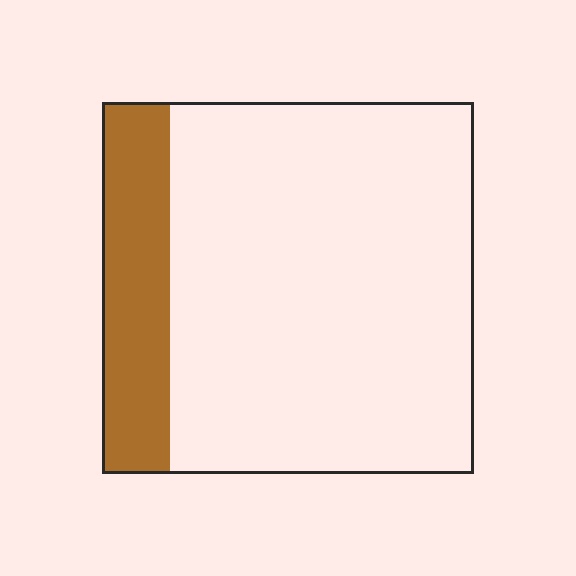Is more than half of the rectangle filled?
No.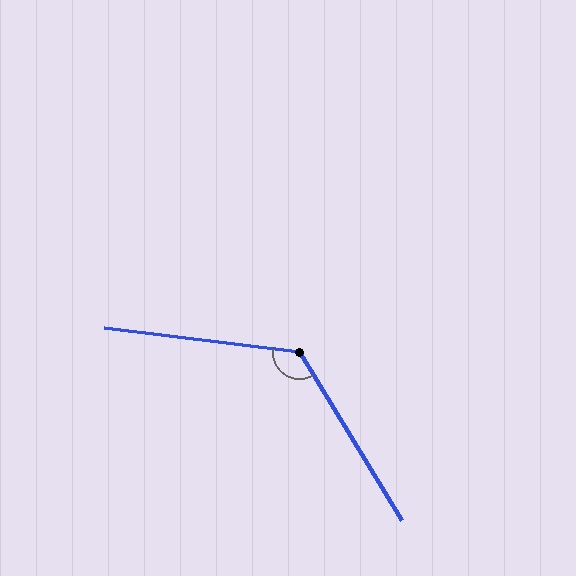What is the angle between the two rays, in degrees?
Approximately 128 degrees.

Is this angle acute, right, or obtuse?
It is obtuse.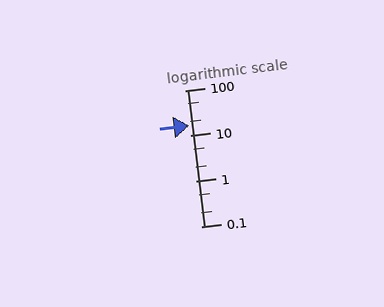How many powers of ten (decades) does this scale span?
The scale spans 3 decades, from 0.1 to 100.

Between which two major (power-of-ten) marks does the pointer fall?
The pointer is between 10 and 100.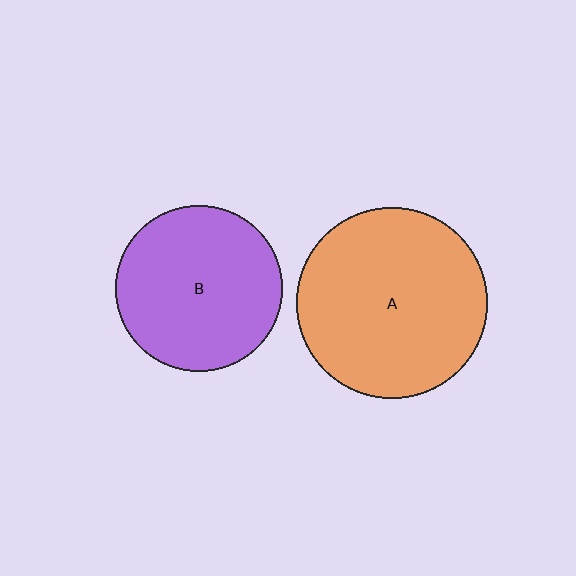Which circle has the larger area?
Circle A (orange).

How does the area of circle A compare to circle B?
Approximately 1.3 times.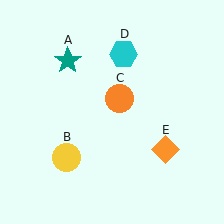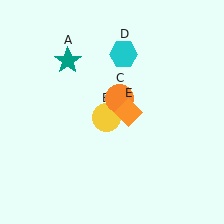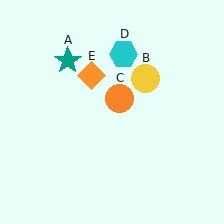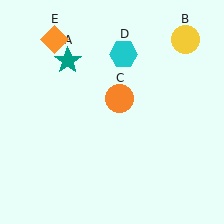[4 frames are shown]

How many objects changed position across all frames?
2 objects changed position: yellow circle (object B), orange diamond (object E).